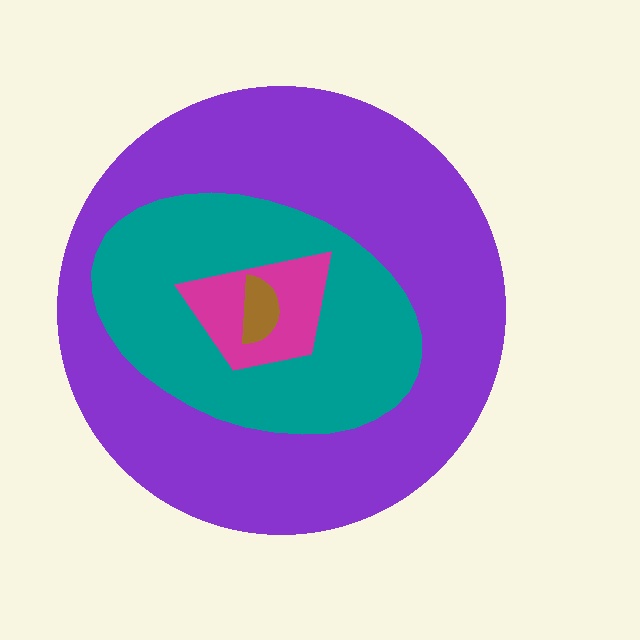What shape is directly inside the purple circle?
The teal ellipse.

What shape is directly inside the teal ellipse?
The magenta trapezoid.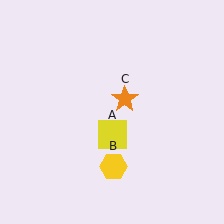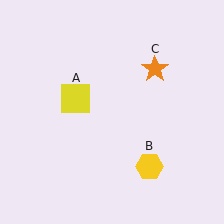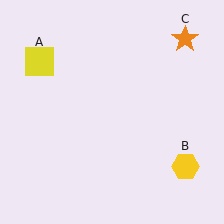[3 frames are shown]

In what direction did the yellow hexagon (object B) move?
The yellow hexagon (object B) moved right.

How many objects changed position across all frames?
3 objects changed position: yellow square (object A), yellow hexagon (object B), orange star (object C).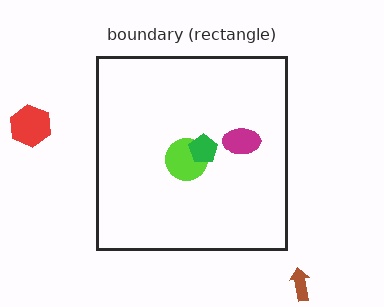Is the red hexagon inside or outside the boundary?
Outside.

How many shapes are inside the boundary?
3 inside, 2 outside.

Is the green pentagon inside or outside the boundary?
Inside.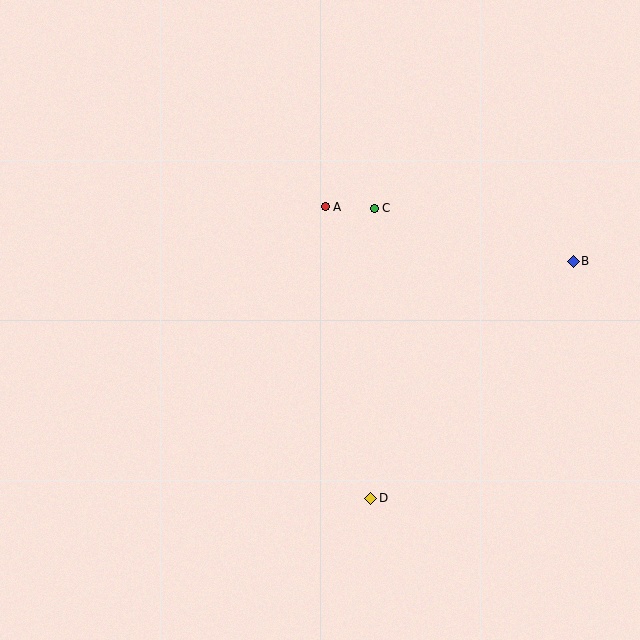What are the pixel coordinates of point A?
Point A is at (325, 207).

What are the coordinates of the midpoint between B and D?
The midpoint between B and D is at (472, 380).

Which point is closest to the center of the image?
Point A at (325, 207) is closest to the center.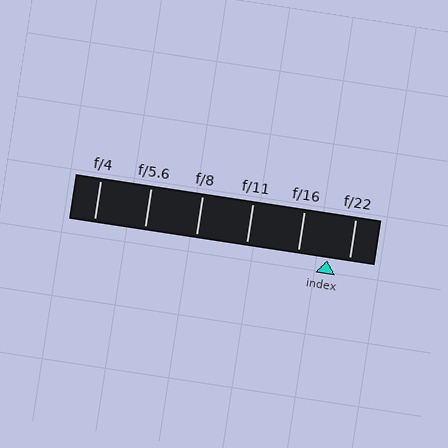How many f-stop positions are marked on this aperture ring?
There are 6 f-stop positions marked.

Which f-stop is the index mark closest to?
The index mark is closest to f/22.